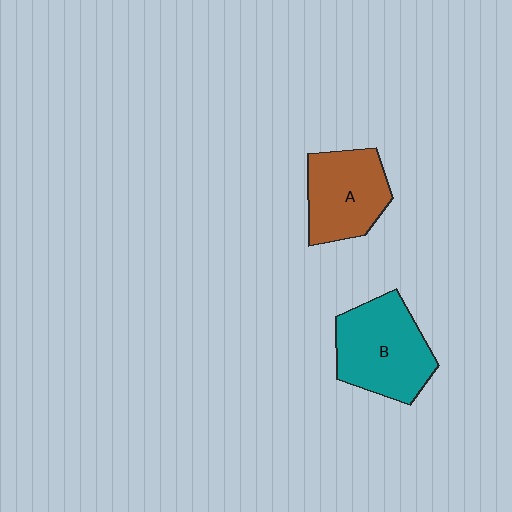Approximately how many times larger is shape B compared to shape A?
Approximately 1.2 times.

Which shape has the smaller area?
Shape A (brown).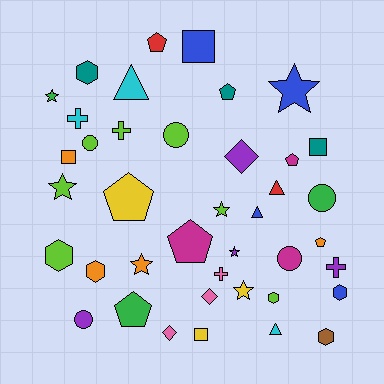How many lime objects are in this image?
There are 7 lime objects.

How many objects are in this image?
There are 40 objects.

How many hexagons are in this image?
There are 6 hexagons.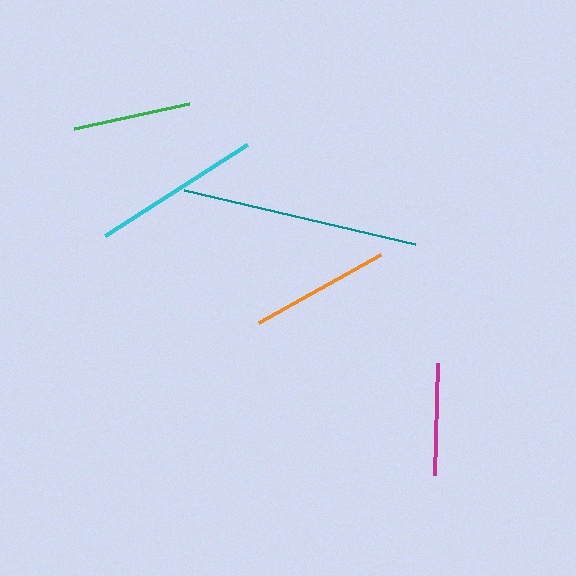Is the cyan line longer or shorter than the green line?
The cyan line is longer than the green line.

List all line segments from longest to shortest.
From longest to shortest: teal, cyan, orange, green, magenta.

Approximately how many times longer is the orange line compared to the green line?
The orange line is approximately 1.2 times the length of the green line.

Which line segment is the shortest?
The magenta line is the shortest at approximately 113 pixels.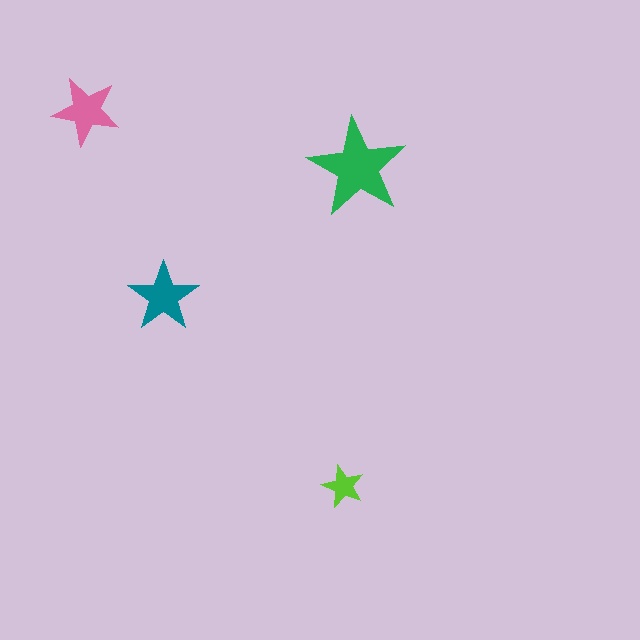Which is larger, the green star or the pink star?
The green one.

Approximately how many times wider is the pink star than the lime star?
About 1.5 times wider.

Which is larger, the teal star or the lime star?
The teal one.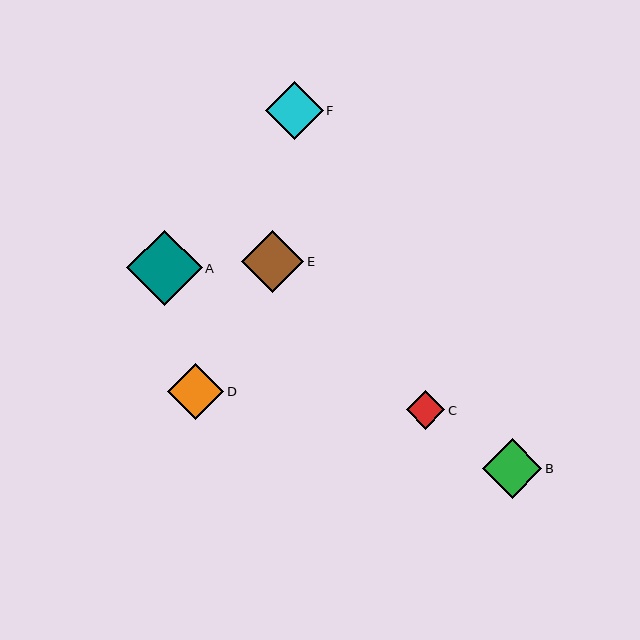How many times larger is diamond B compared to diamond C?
Diamond B is approximately 1.5 times the size of diamond C.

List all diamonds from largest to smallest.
From largest to smallest: A, E, B, F, D, C.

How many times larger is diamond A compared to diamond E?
Diamond A is approximately 1.2 times the size of diamond E.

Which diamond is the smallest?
Diamond C is the smallest with a size of approximately 38 pixels.